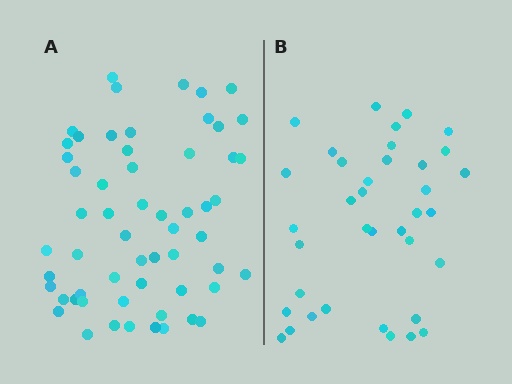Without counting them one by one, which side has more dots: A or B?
Region A (the left region) has more dots.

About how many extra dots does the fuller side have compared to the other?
Region A has approximately 20 more dots than region B.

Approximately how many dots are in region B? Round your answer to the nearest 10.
About 40 dots. (The exact count is 37, which rounds to 40.)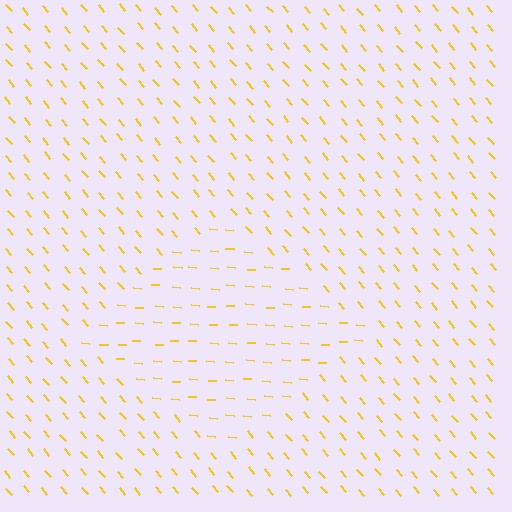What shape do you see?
I see a diamond.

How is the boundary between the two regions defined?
The boundary is defined purely by a change in line orientation (approximately 45 degrees difference). All lines are the same color and thickness.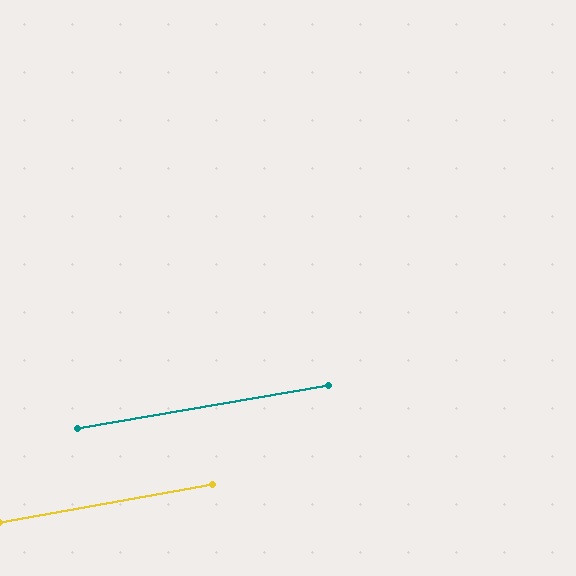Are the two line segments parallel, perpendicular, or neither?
Parallel — their directions differ by only 0.2°.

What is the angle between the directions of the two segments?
Approximately 0 degrees.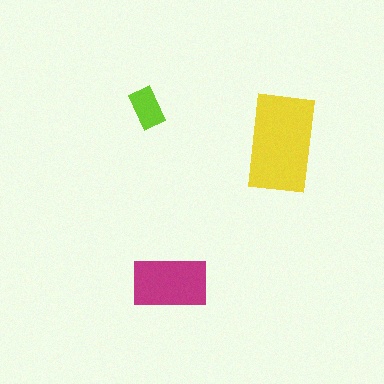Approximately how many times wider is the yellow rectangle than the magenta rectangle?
About 1.5 times wider.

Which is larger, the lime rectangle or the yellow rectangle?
The yellow one.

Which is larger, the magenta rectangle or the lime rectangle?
The magenta one.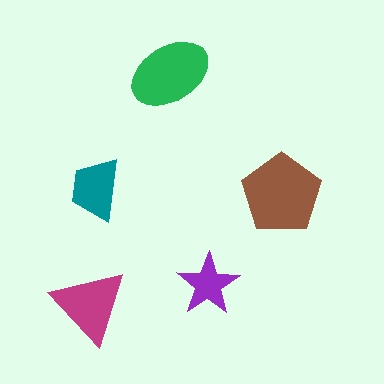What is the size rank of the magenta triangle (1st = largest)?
3rd.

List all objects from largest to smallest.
The brown pentagon, the green ellipse, the magenta triangle, the teal trapezoid, the purple star.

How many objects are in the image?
There are 5 objects in the image.